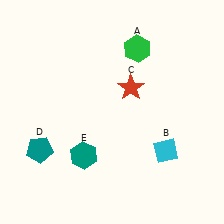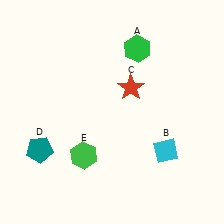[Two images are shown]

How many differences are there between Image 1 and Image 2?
There is 1 difference between the two images.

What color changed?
The hexagon (E) changed from teal in Image 1 to green in Image 2.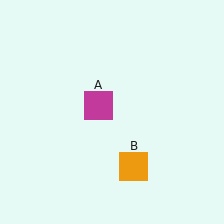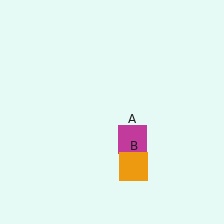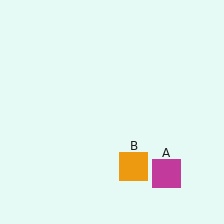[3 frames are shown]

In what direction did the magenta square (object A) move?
The magenta square (object A) moved down and to the right.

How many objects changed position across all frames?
1 object changed position: magenta square (object A).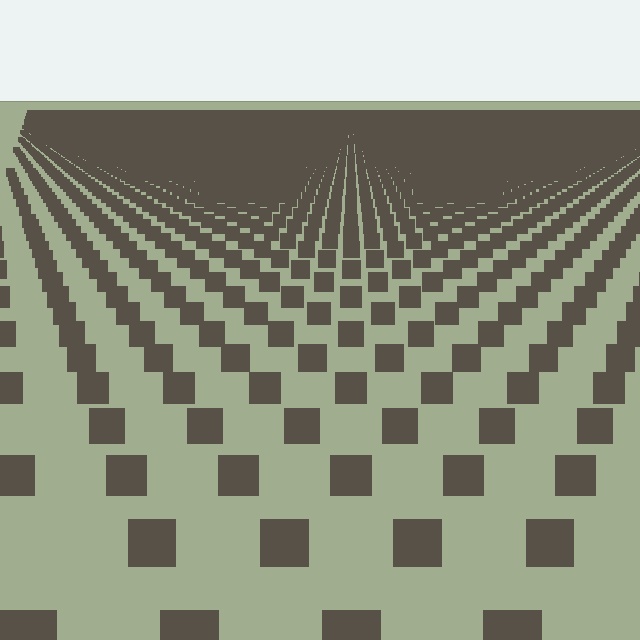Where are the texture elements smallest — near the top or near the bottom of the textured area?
Near the top.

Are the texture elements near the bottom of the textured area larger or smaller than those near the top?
Larger. Near the bottom, elements are closer to the viewer and appear at a bigger on-screen size.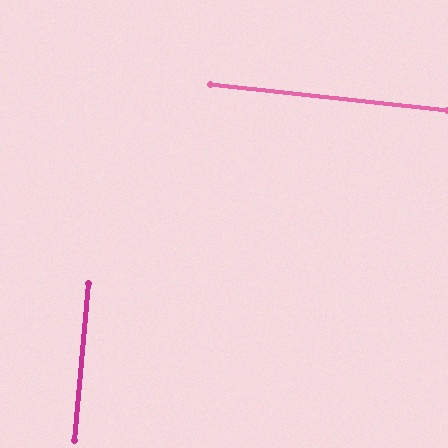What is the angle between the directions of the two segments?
Approximately 89 degrees.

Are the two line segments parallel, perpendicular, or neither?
Perpendicular — they meet at approximately 89°.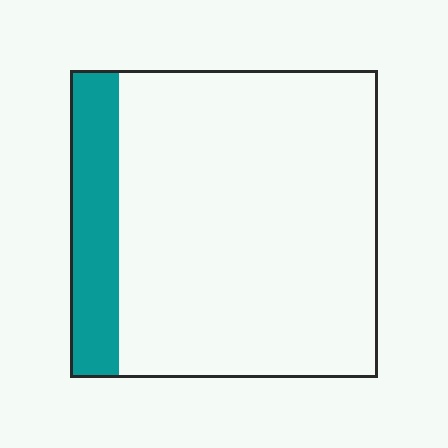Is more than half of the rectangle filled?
No.